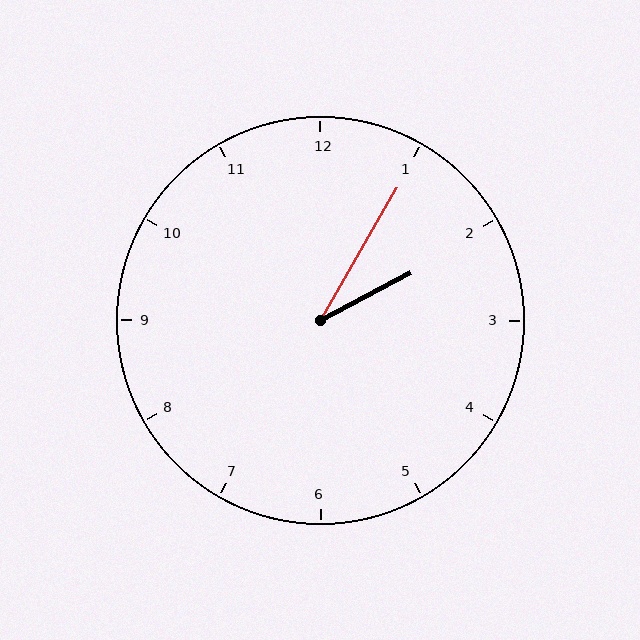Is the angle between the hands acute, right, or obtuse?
It is acute.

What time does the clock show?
2:05.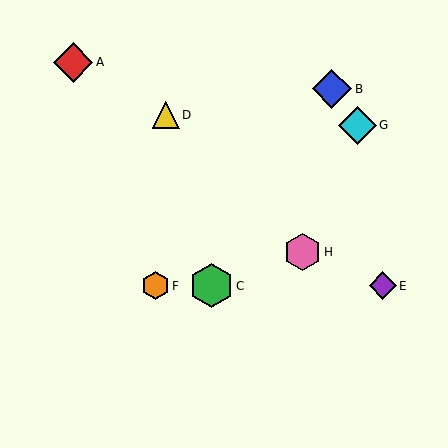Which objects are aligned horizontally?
Objects C, E, F are aligned horizontally.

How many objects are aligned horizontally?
3 objects (C, E, F) are aligned horizontally.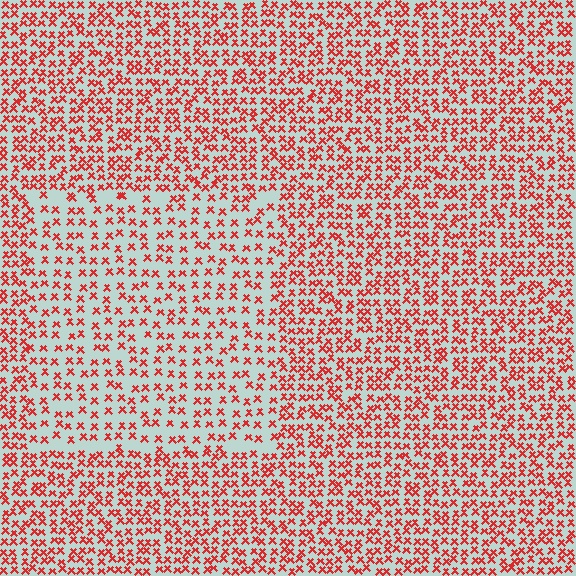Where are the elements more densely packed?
The elements are more densely packed outside the rectangle boundary.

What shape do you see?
I see a rectangle.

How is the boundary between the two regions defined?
The boundary is defined by a change in element density (approximately 1.8x ratio). All elements are the same color, size, and shape.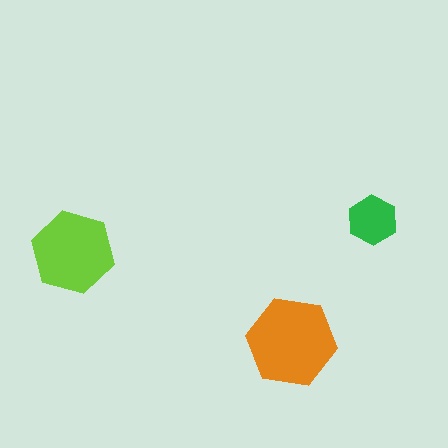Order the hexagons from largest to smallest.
the orange one, the lime one, the green one.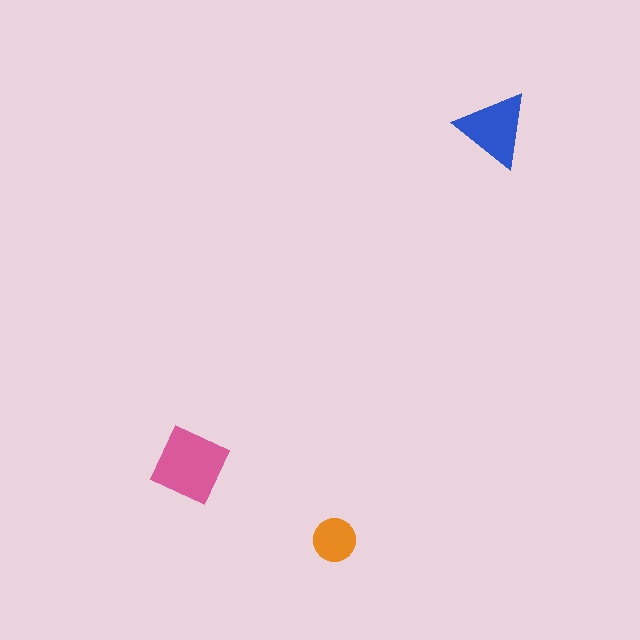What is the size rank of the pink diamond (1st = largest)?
1st.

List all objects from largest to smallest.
The pink diamond, the blue triangle, the orange circle.